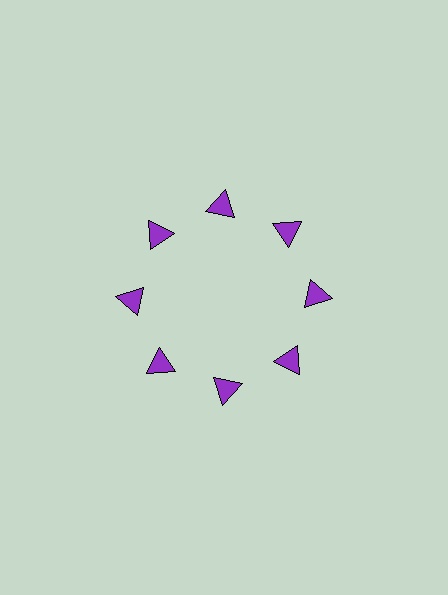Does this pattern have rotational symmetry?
Yes, this pattern has 8-fold rotational symmetry. It looks the same after rotating 45 degrees around the center.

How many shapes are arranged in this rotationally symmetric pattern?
There are 8 shapes, arranged in 8 groups of 1.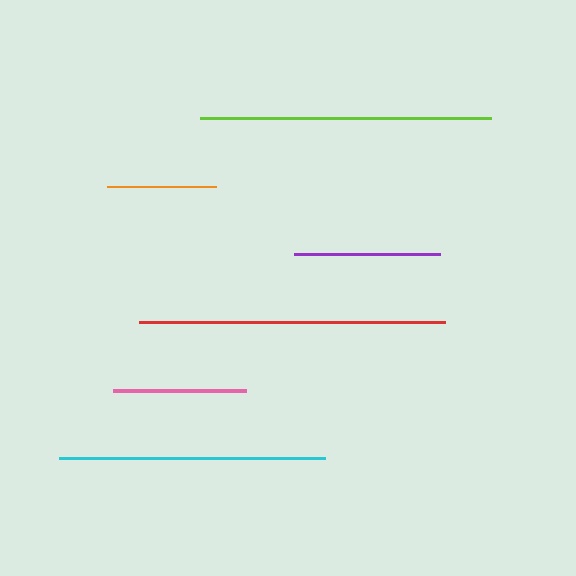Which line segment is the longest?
The red line is the longest at approximately 305 pixels.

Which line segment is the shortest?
The orange line is the shortest at approximately 109 pixels.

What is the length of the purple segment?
The purple segment is approximately 145 pixels long.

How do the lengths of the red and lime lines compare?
The red and lime lines are approximately the same length.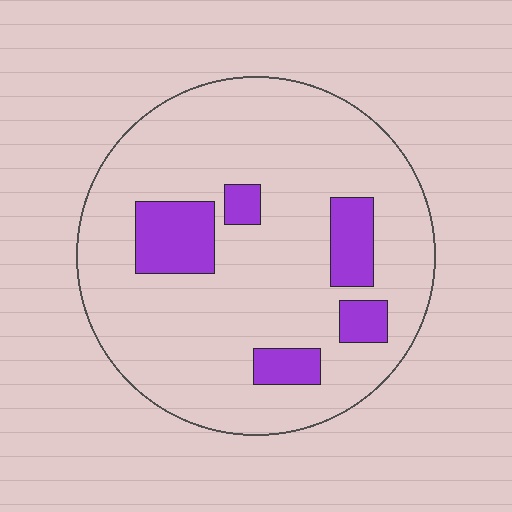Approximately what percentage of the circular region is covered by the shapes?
Approximately 15%.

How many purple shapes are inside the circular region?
5.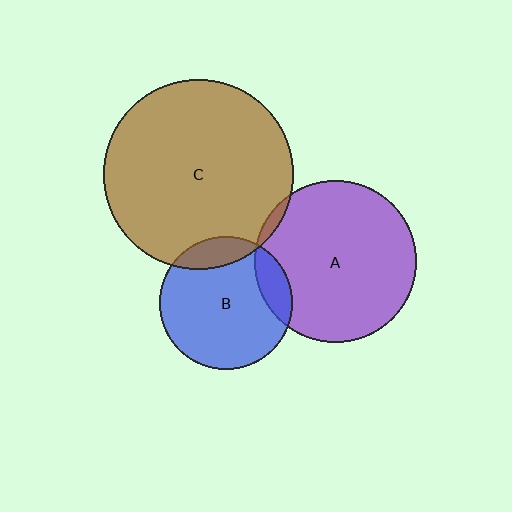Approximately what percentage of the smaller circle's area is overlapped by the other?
Approximately 15%.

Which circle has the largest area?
Circle C (brown).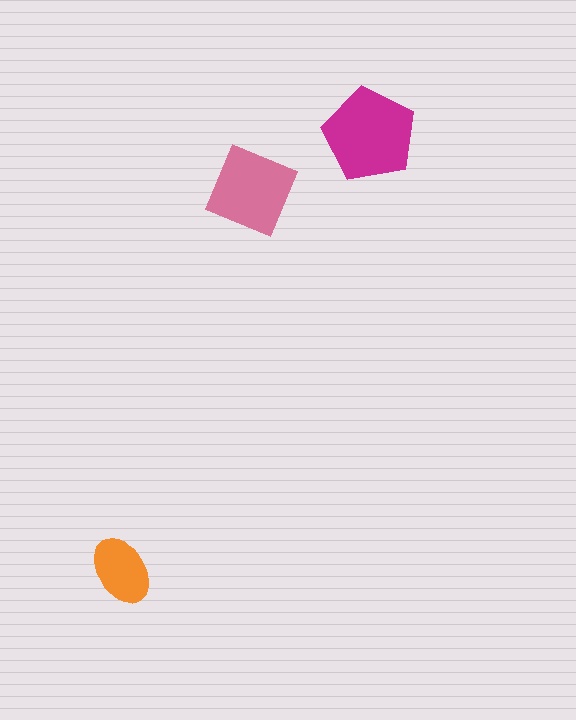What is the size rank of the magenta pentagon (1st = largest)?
1st.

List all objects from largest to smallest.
The magenta pentagon, the pink diamond, the orange ellipse.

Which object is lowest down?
The orange ellipse is bottommost.